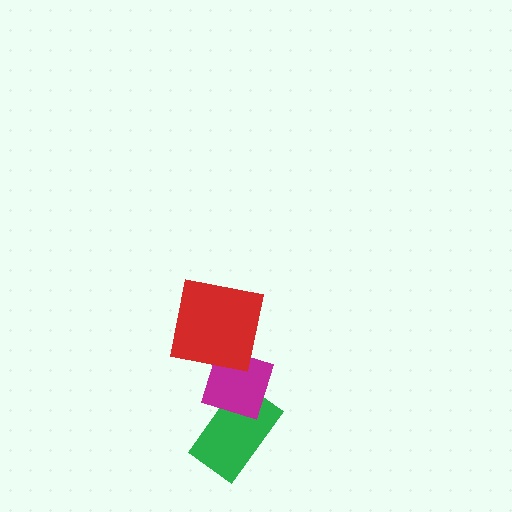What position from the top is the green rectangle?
The green rectangle is 3rd from the top.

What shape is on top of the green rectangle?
The magenta diamond is on top of the green rectangle.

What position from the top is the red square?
The red square is 1st from the top.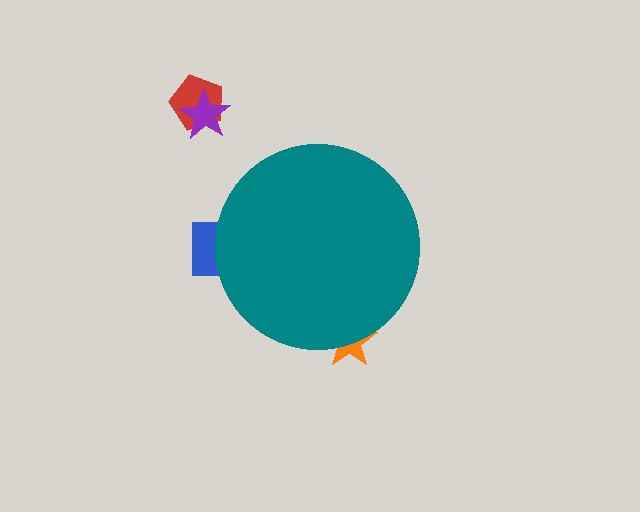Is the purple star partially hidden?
No, the purple star is fully visible.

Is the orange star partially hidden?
Yes, the orange star is partially hidden behind the teal circle.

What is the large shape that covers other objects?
A teal circle.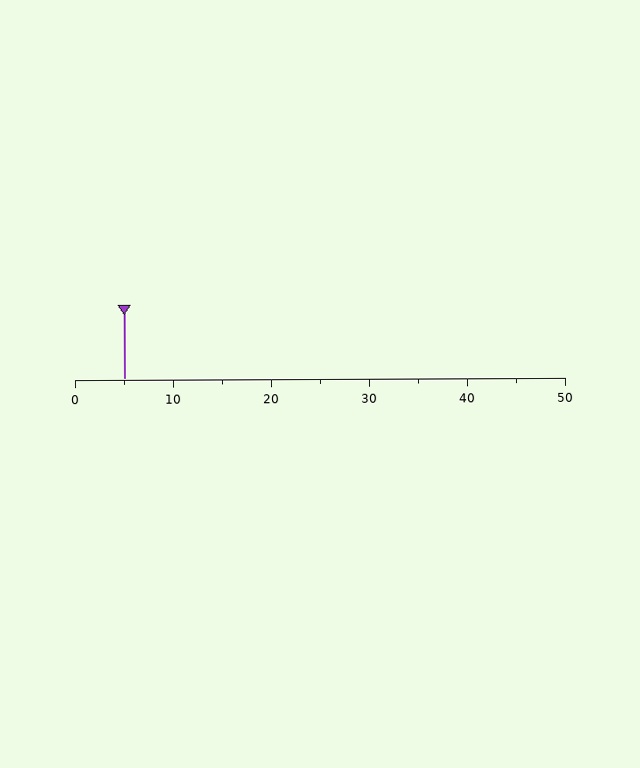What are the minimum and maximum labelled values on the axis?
The axis runs from 0 to 50.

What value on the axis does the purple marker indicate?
The marker indicates approximately 5.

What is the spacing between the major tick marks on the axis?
The major ticks are spaced 10 apart.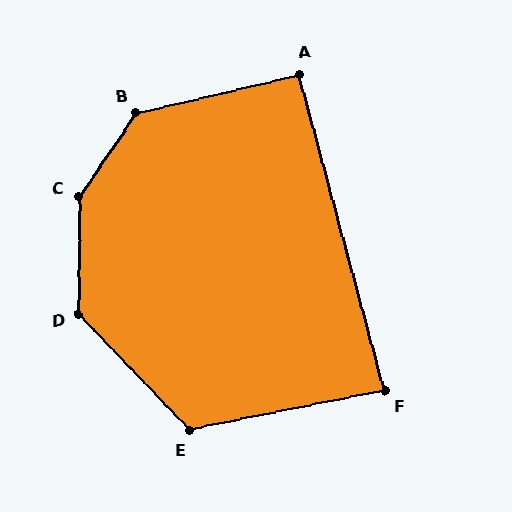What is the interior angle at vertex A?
Approximately 92 degrees (approximately right).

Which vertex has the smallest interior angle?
F, at approximately 86 degrees.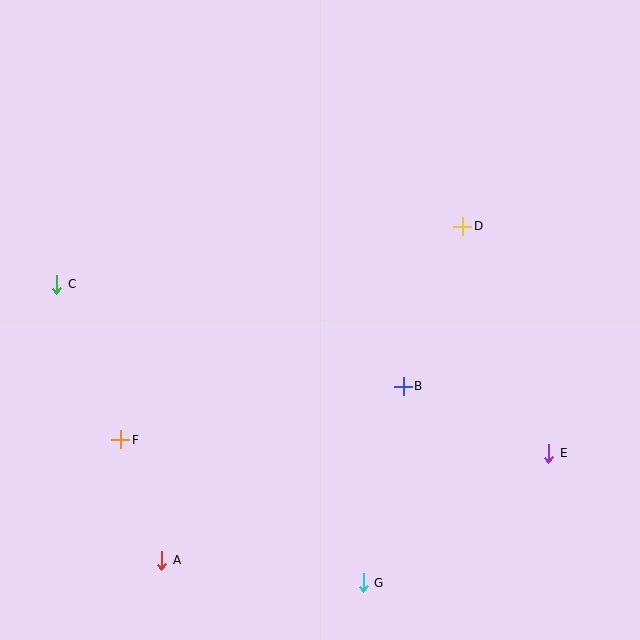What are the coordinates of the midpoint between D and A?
The midpoint between D and A is at (312, 393).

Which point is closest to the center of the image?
Point B at (403, 386) is closest to the center.